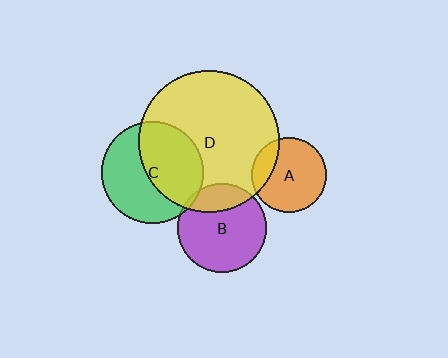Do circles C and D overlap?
Yes.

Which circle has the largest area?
Circle D (yellow).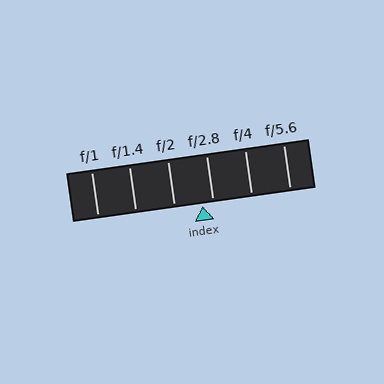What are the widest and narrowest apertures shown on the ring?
The widest aperture shown is f/1 and the narrowest is f/5.6.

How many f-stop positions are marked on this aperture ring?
There are 6 f-stop positions marked.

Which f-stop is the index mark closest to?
The index mark is closest to f/2.8.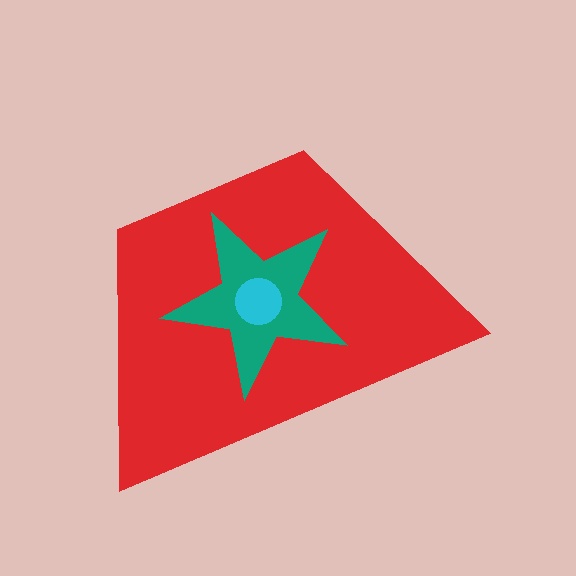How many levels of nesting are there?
3.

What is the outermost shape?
The red trapezoid.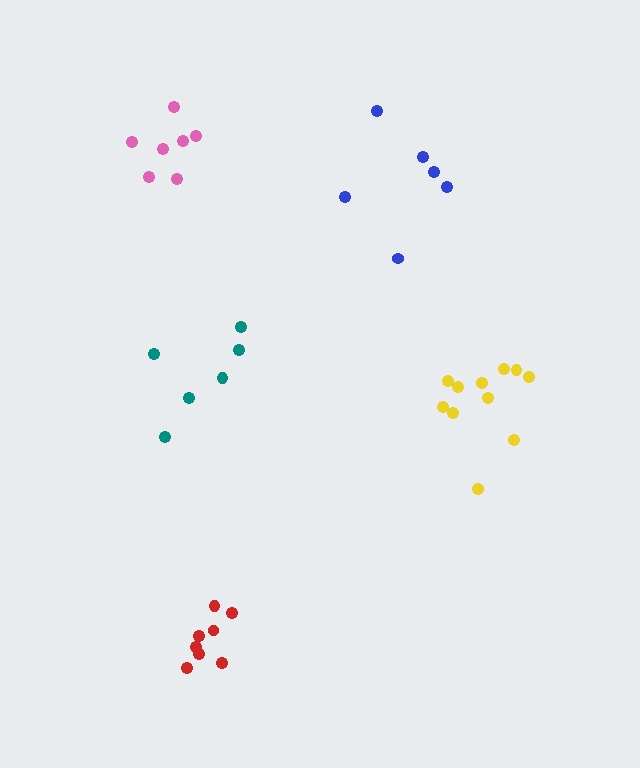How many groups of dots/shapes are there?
There are 5 groups.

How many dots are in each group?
Group 1: 8 dots, Group 2: 6 dots, Group 3: 7 dots, Group 4: 11 dots, Group 5: 6 dots (38 total).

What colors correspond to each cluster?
The clusters are colored: red, teal, pink, yellow, blue.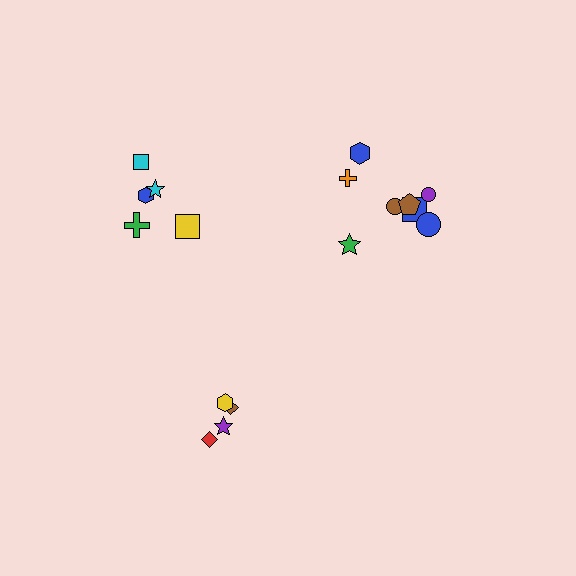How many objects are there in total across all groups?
There are 17 objects.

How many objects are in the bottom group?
There are 4 objects.